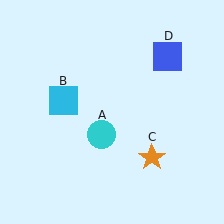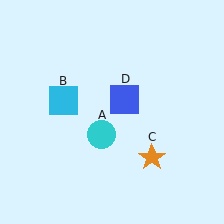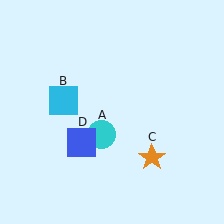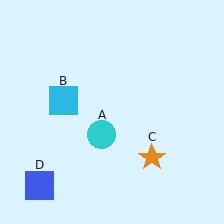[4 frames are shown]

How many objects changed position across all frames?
1 object changed position: blue square (object D).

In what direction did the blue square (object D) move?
The blue square (object D) moved down and to the left.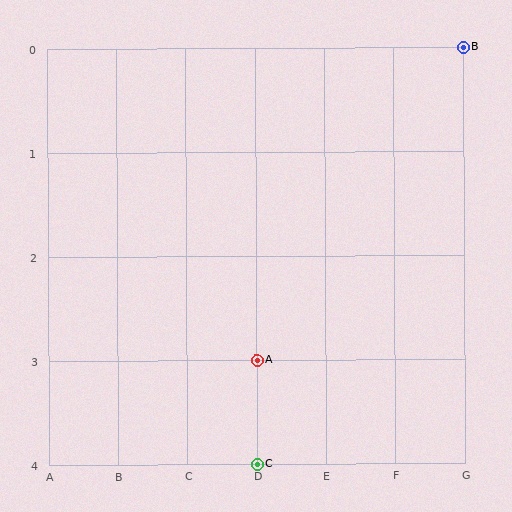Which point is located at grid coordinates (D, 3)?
Point A is at (D, 3).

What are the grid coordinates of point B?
Point B is at grid coordinates (G, 0).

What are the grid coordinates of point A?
Point A is at grid coordinates (D, 3).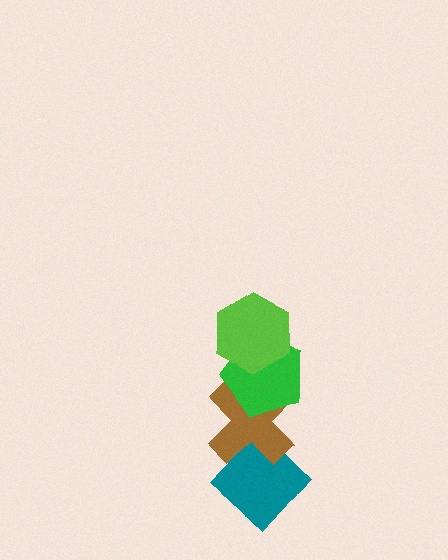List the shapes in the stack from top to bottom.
From top to bottom: the lime hexagon, the green pentagon, the brown cross, the teal diamond.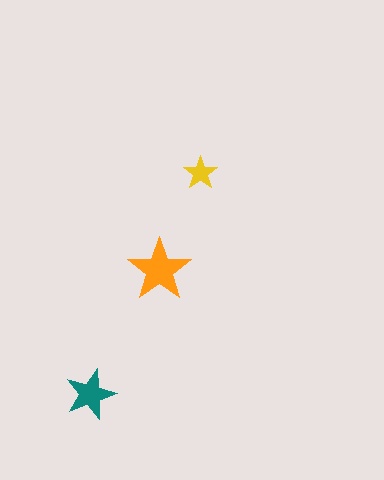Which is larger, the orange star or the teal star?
The orange one.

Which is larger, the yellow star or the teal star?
The teal one.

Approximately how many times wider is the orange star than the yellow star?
About 2 times wider.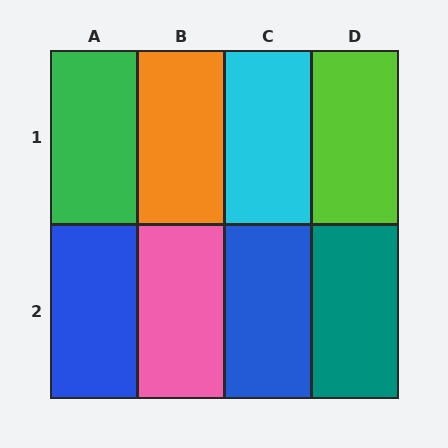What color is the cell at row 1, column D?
Lime.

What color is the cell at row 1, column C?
Cyan.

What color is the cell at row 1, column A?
Green.